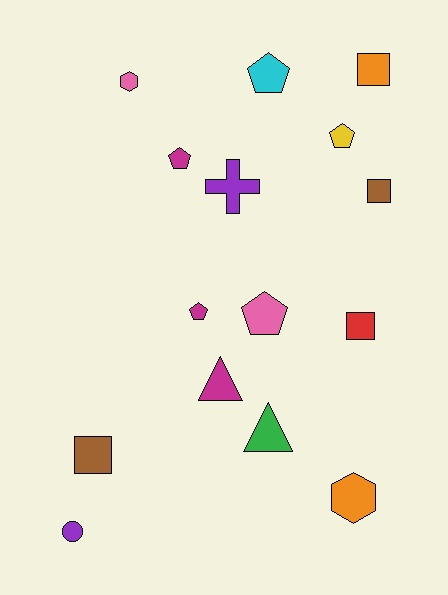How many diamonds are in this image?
There are no diamonds.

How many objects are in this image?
There are 15 objects.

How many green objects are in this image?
There is 1 green object.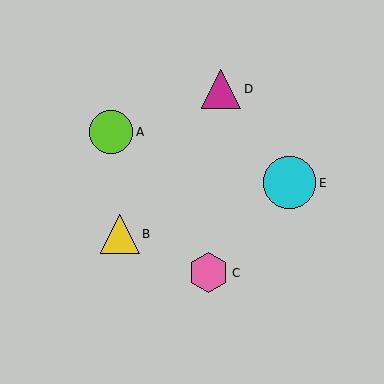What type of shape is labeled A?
Shape A is a lime circle.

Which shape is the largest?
The cyan circle (labeled E) is the largest.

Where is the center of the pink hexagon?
The center of the pink hexagon is at (209, 273).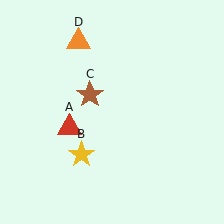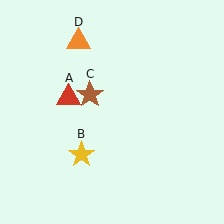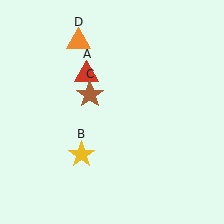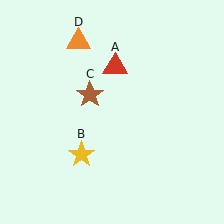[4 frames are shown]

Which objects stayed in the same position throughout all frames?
Yellow star (object B) and brown star (object C) and orange triangle (object D) remained stationary.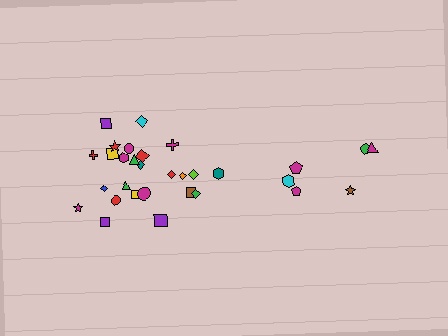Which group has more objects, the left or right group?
The left group.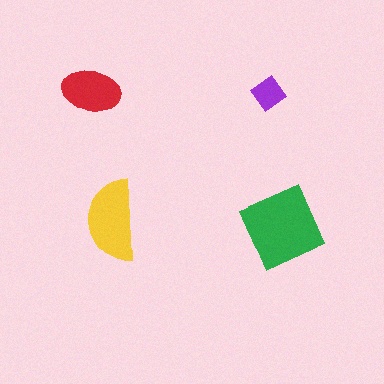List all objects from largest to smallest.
The green diamond, the yellow semicircle, the red ellipse, the purple diamond.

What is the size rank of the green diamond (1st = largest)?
1st.